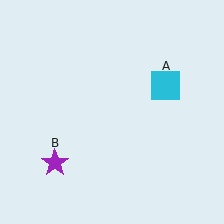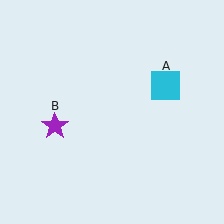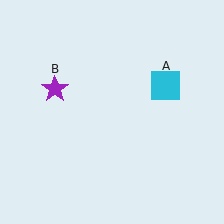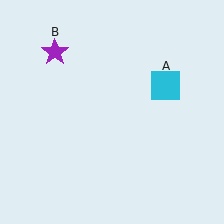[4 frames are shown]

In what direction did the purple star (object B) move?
The purple star (object B) moved up.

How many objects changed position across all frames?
1 object changed position: purple star (object B).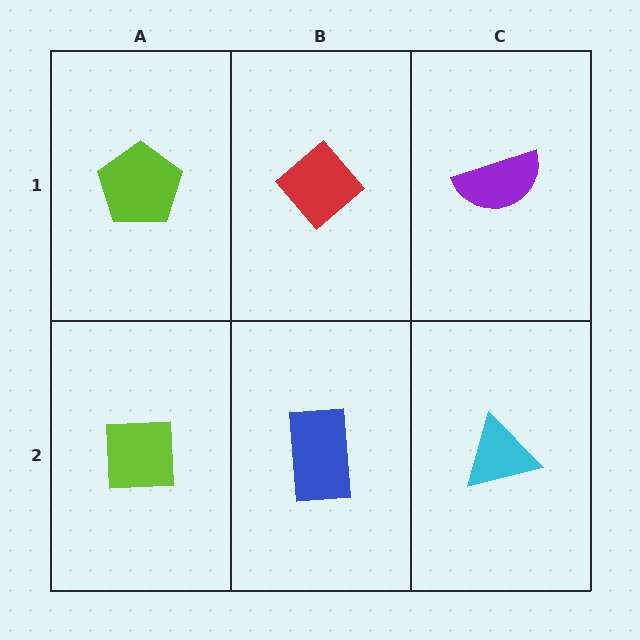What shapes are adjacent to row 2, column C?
A purple semicircle (row 1, column C), a blue rectangle (row 2, column B).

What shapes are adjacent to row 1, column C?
A cyan triangle (row 2, column C), a red diamond (row 1, column B).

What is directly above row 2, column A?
A lime pentagon.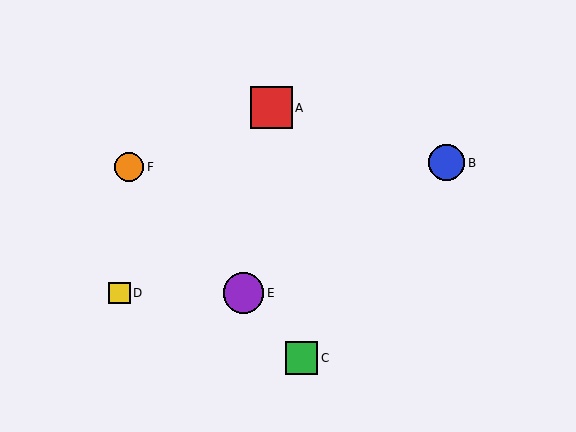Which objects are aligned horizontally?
Objects D, E are aligned horizontally.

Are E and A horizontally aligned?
No, E is at y≈293 and A is at y≈108.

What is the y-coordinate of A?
Object A is at y≈108.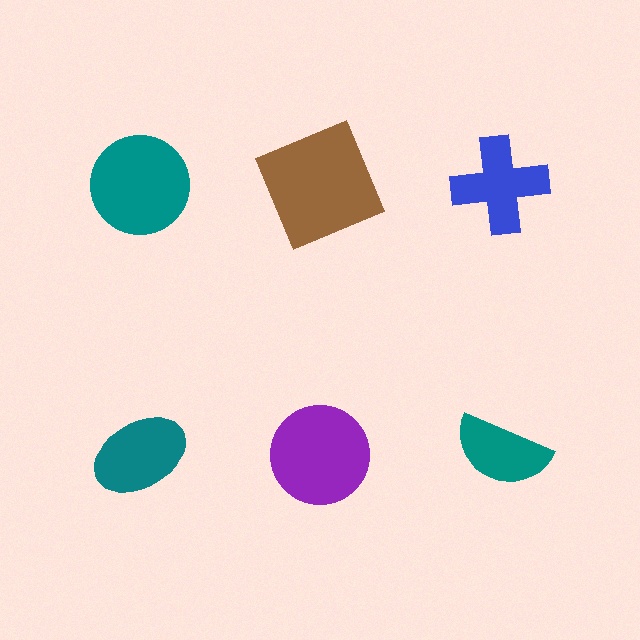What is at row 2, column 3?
A teal semicircle.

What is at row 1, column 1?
A teal circle.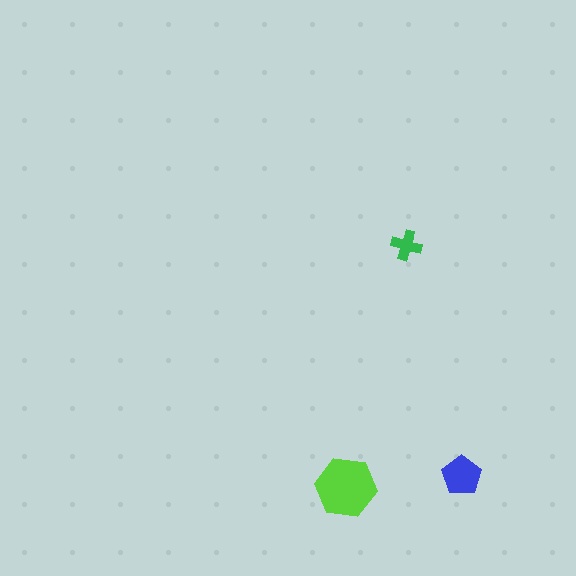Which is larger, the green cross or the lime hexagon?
The lime hexagon.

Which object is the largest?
The lime hexagon.